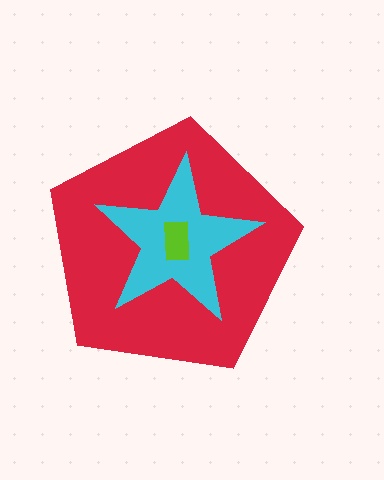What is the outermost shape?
The red pentagon.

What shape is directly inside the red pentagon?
The cyan star.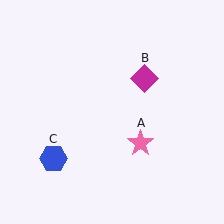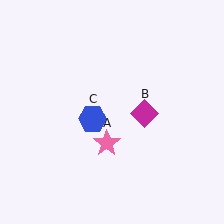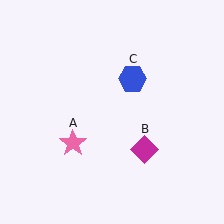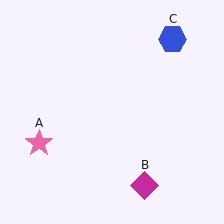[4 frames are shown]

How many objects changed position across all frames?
3 objects changed position: pink star (object A), magenta diamond (object B), blue hexagon (object C).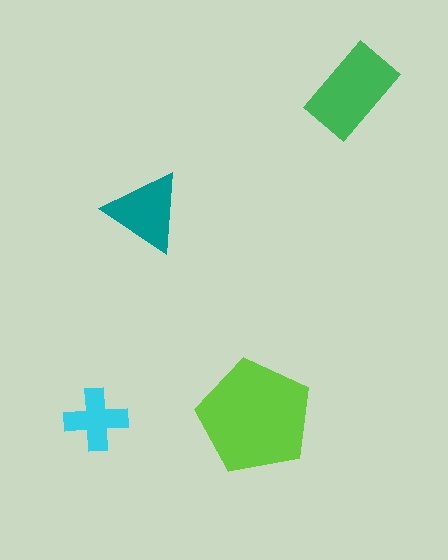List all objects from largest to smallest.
The lime pentagon, the green rectangle, the teal triangle, the cyan cross.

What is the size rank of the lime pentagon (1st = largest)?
1st.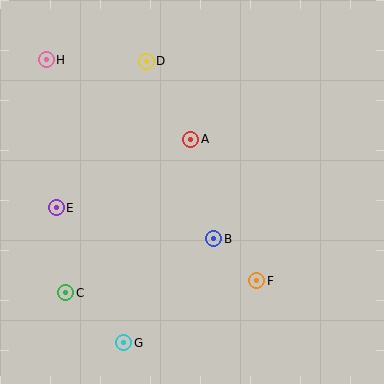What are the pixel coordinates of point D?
Point D is at (146, 61).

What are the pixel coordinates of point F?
Point F is at (257, 281).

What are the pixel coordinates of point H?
Point H is at (46, 60).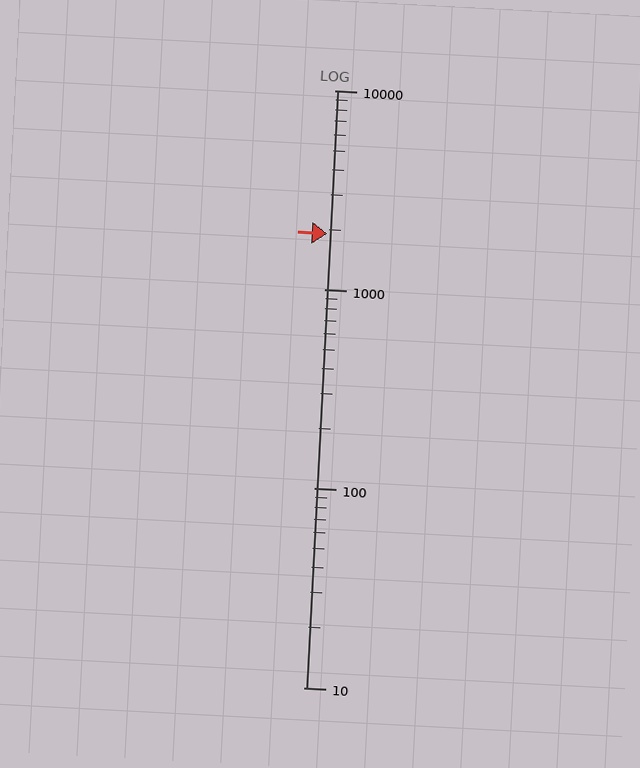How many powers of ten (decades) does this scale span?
The scale spans 3 decades, from 10 to 10000.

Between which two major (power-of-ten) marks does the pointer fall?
The pointer is between 1000 and 10000.